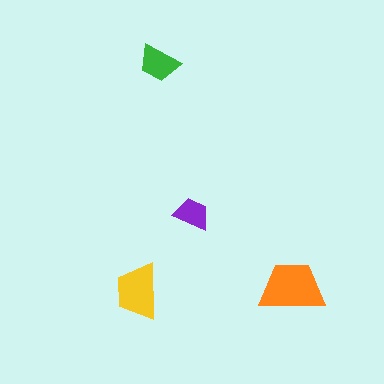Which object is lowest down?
The yellow trapezoid is bottommost.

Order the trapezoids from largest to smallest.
the orange one, the yellow one, the green one, the purple one.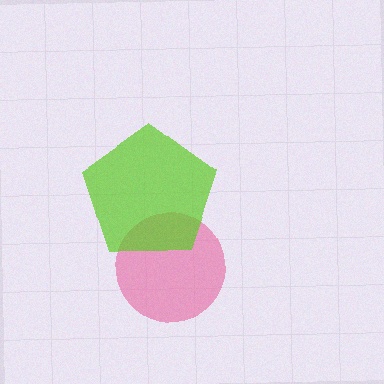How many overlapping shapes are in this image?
There are 2 overlapping shapes in the image.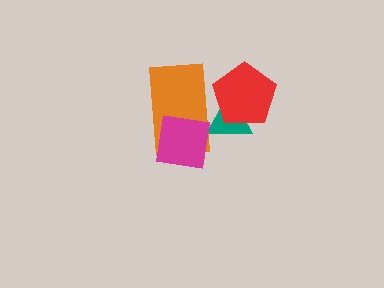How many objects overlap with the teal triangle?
3 objects overlap with the teal triangle.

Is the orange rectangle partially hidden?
Yes, it is partially covered by another shape.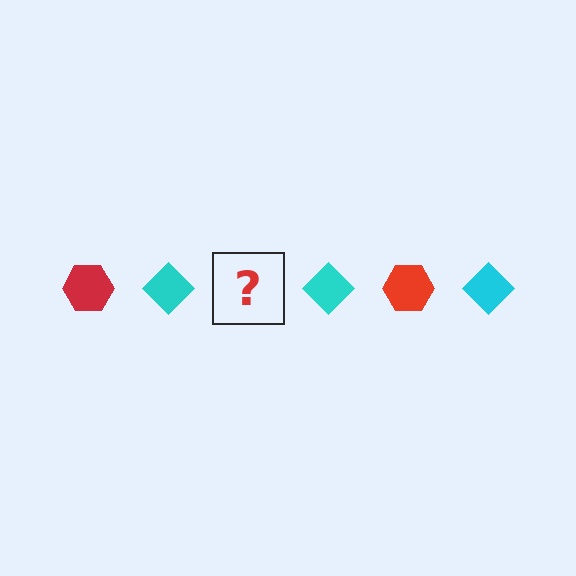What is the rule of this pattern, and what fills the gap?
The rule is that the pattern alternates between red hexagon and cyan diamond. The gap should be filled with a red hexagon.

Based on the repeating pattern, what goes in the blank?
The blank should be a red hexagon.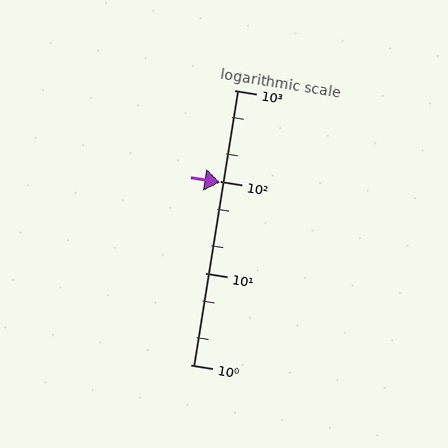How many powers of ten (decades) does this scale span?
The scale spans 3 decades, from 1 to 1000.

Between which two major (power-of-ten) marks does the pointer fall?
The pointer is between 10 and 100.